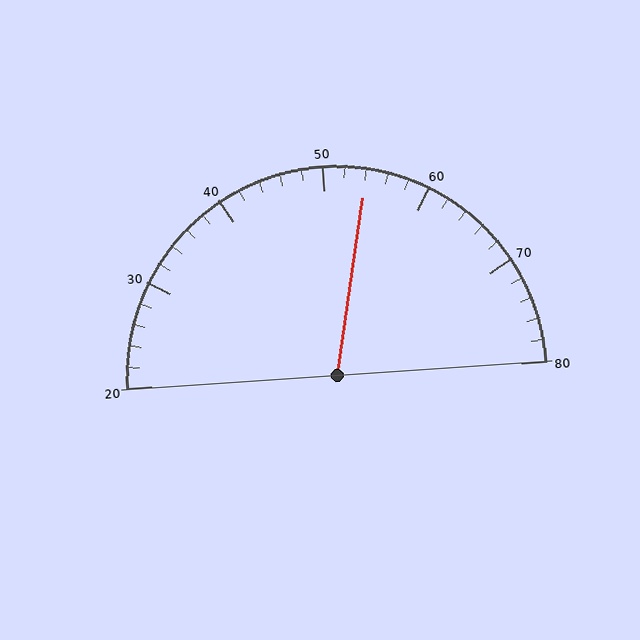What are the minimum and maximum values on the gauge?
The gauge ranges from 20 to 80.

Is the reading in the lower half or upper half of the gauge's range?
The reading is in the upper half of the range (20 to 80).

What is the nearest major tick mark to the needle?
The nearest major tick mark is 50.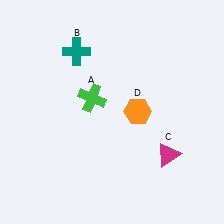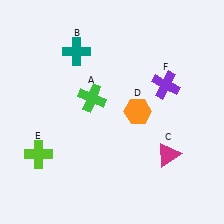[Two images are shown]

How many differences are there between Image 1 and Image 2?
There are 2 differences between the two images.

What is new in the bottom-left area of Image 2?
A lime cross (E) was added in the bottom-left area of Image 2.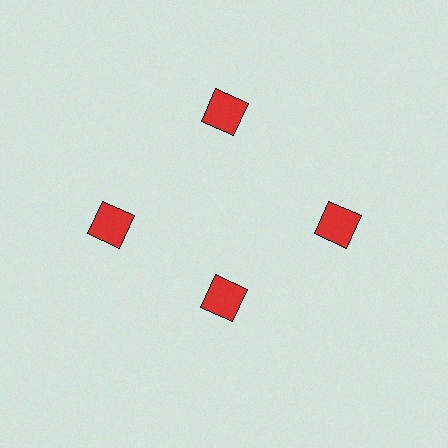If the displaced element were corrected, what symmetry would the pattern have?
It would have 4-fold rotational symmetry — the pattern would map onto itself every 90 degrees.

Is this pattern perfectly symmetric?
No. The 4 red squares are arranged in a ring, but one element near the 6 o'clock position is pulled inward toward the center, breaking the 4-fold rotational symmetry.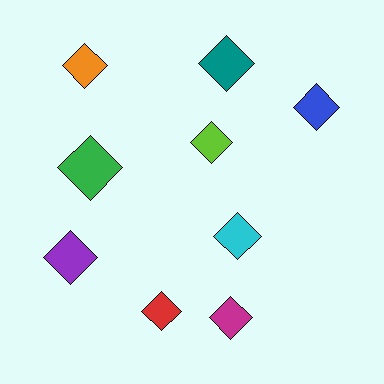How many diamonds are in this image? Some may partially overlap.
There are 9 diamonds.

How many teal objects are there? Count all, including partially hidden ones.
There is 1 teal object.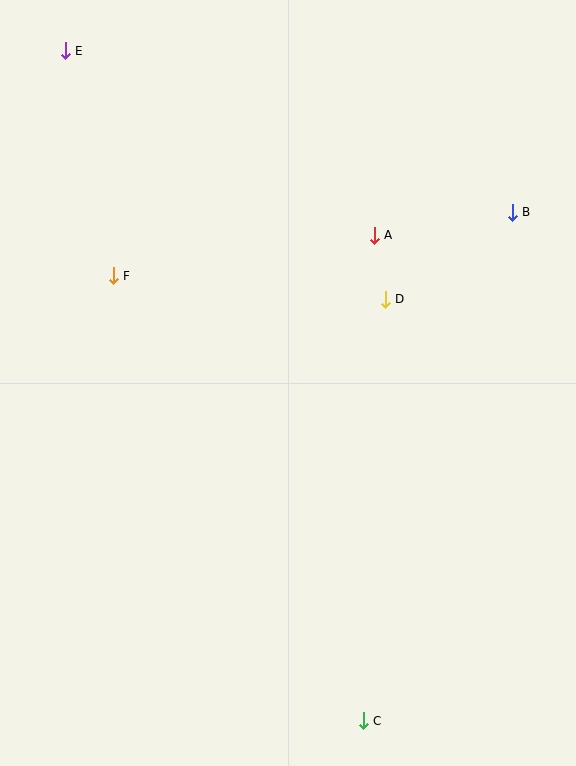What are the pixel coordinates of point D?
Point D is at (385, 299).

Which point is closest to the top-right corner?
Point B is closest to the top-right corner.